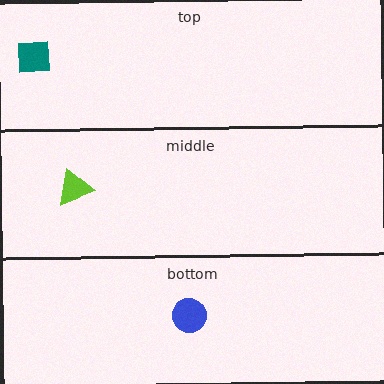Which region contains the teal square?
The top region.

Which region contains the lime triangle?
The middle region.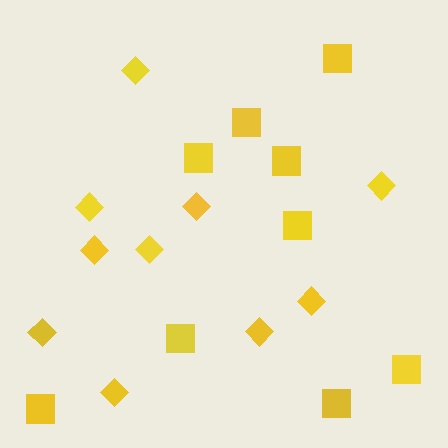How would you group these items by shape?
There are 2 groups: one group of diamonds (10) and one group of squares (9).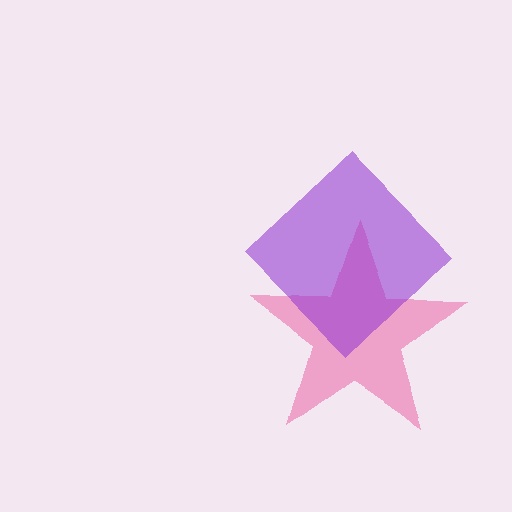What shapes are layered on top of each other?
The layered shapes are: a pink star, a purple diamond.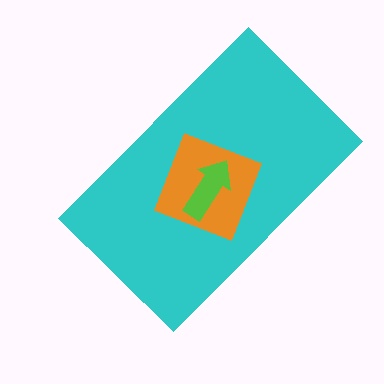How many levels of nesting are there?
3.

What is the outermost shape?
The cyan rectangle.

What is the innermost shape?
The lime arrow.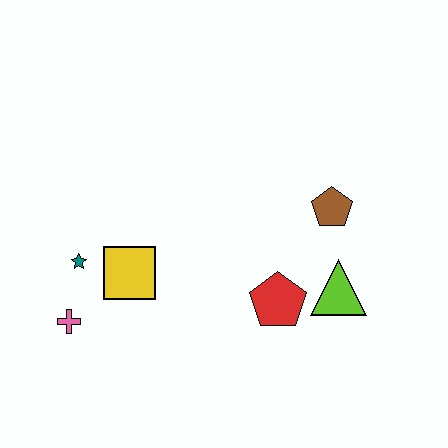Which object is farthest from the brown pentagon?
The pink cross is farthest from the brown pentagon.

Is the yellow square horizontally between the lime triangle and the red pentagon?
No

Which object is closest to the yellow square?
The teal star is closest to the yellow square.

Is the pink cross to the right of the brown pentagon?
No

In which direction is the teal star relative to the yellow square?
The teal star is to the left of the yellow square.